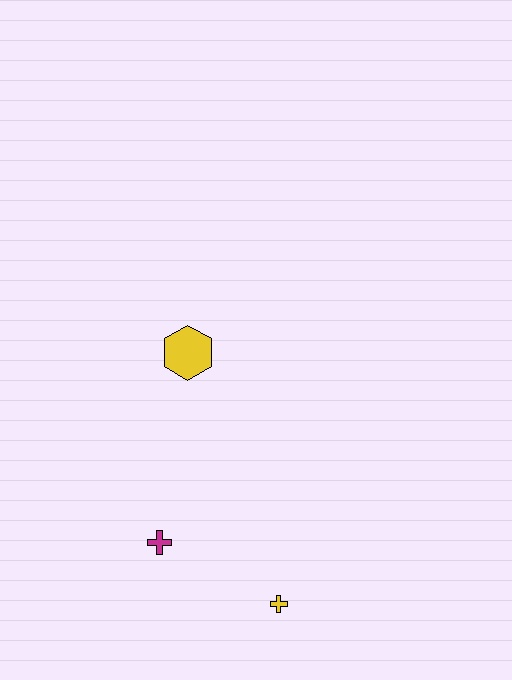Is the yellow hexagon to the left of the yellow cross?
Yes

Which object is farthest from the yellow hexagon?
The yellow cross is farthest from the yellow hexagon.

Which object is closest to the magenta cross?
The yellow cross is closest to the magenta cross.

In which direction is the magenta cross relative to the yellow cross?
The magenta cross is to the left of the yellow cross.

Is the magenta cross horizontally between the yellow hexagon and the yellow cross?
No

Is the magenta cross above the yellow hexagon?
No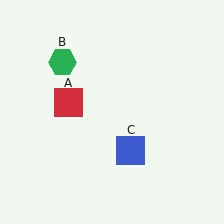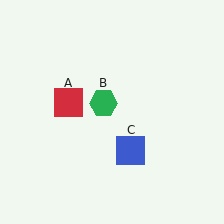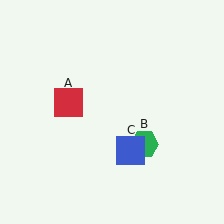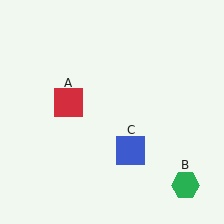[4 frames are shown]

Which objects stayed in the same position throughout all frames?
Red square (object A) and blue square (object C) remained stationary.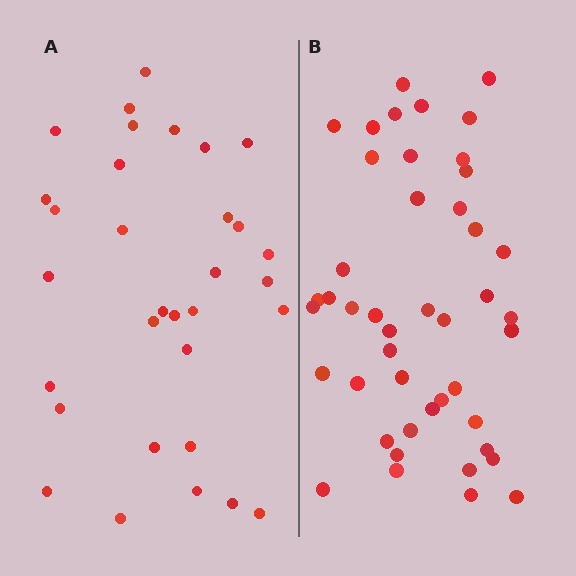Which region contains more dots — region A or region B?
Region B (the right region) has more dots.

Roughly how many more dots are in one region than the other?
Region B has approximately 15 more dots than region A.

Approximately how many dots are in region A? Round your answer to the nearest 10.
About 30 dots. (The exact count is 32, which rounds to 30.)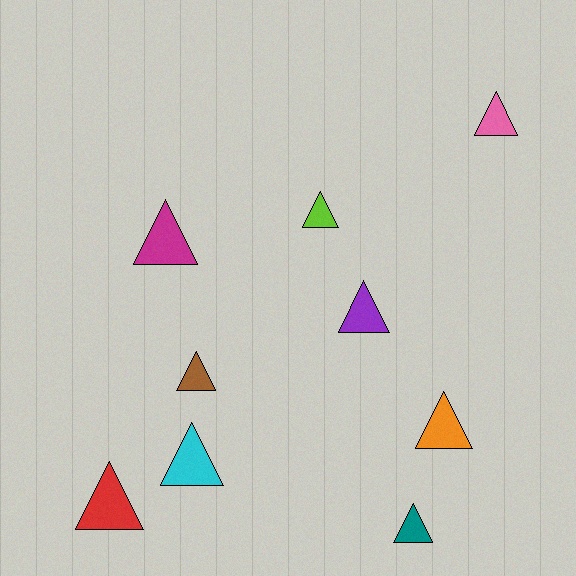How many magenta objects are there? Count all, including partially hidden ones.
There is 1 magenta object.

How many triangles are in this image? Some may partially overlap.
There are 9 triangles.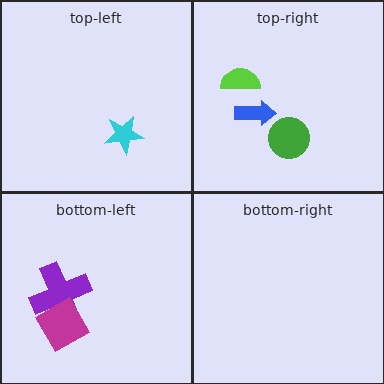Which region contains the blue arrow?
The top-right region.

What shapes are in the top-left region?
The cyan star.